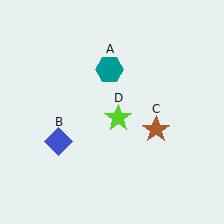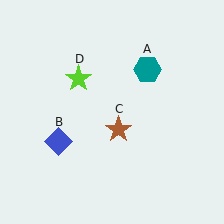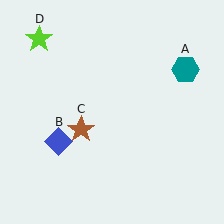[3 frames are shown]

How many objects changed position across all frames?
3 objects changed position: teal hexagon (object A), brown star (object C), lime star (object D).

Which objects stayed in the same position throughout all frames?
Blue diamond (object B) remained stationary.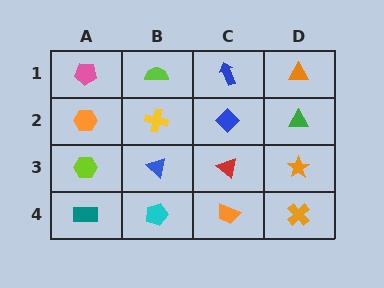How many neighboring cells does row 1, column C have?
3.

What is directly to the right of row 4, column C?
An orange cross.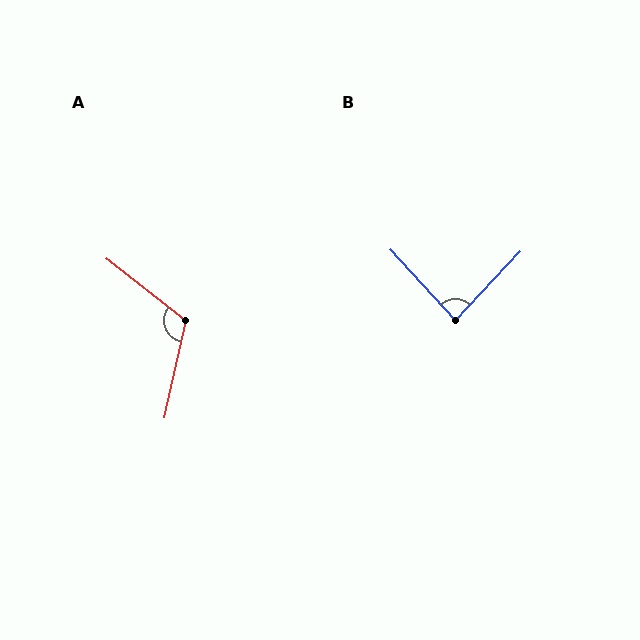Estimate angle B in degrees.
Approximately 86 degrees.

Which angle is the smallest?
B, at approximately 86 degrees.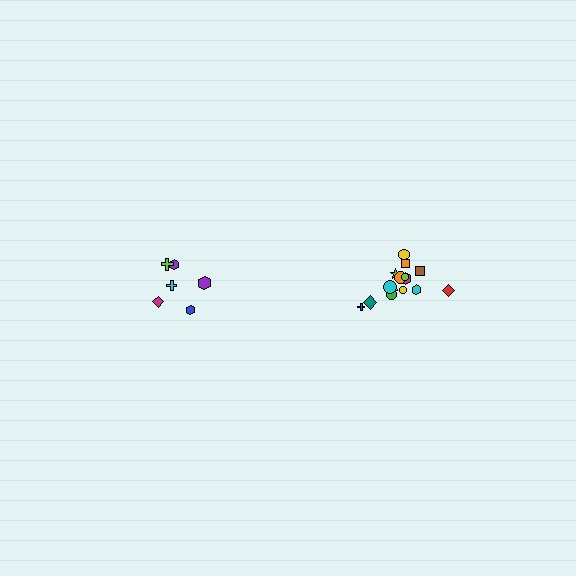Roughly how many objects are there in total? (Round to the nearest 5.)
Roughly 20 objects in total.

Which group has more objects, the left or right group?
The right group.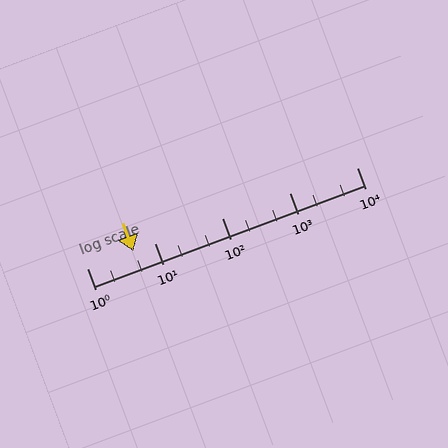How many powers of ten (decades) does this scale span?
The scale spans 4 decades, from 1 to 10000.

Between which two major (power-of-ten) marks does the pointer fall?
The pointer is between 1 and 10.